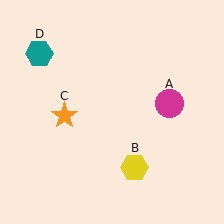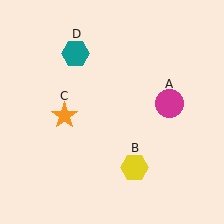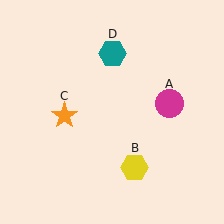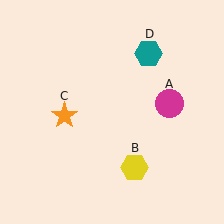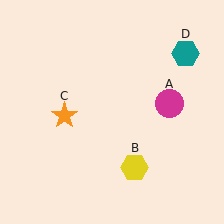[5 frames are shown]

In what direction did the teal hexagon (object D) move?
The teal hexagon (object D) moved right.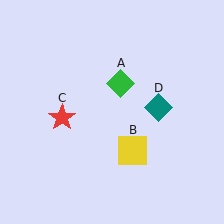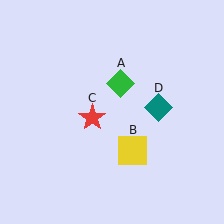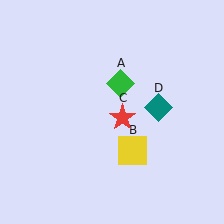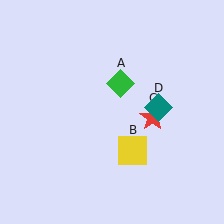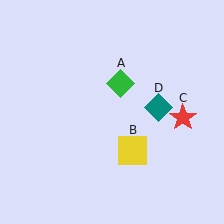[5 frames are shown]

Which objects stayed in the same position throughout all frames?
Green diamond (object A) and yellow square (object B) and teal diamond (object D) remained stationary.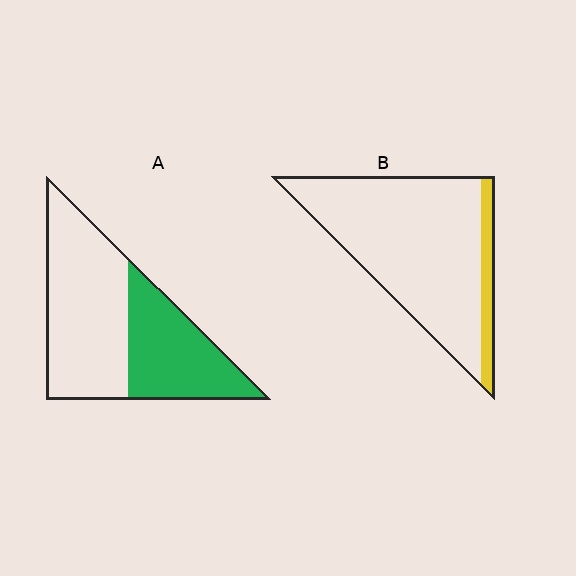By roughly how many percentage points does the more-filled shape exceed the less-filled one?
By roughly 30 percentage points (A over B).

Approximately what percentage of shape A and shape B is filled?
A is approximately 40% and B is approximately 10%.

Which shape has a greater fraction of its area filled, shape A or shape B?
Shape A.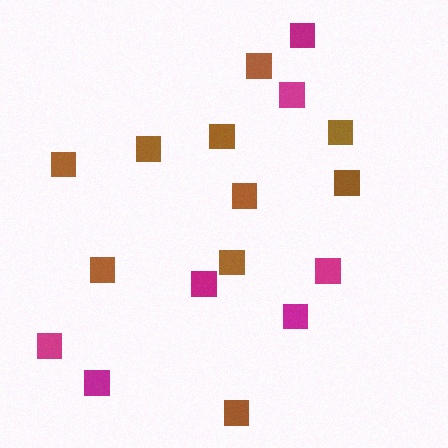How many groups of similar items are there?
There are 2 groups: one group of magenta squares (7) and one group of brown squares (10).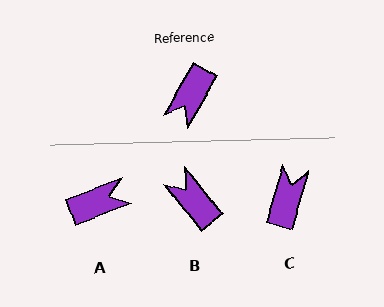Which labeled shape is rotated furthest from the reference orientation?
C, about 167 degrees away.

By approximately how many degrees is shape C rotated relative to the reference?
Approximately 167 degrees clockwise.